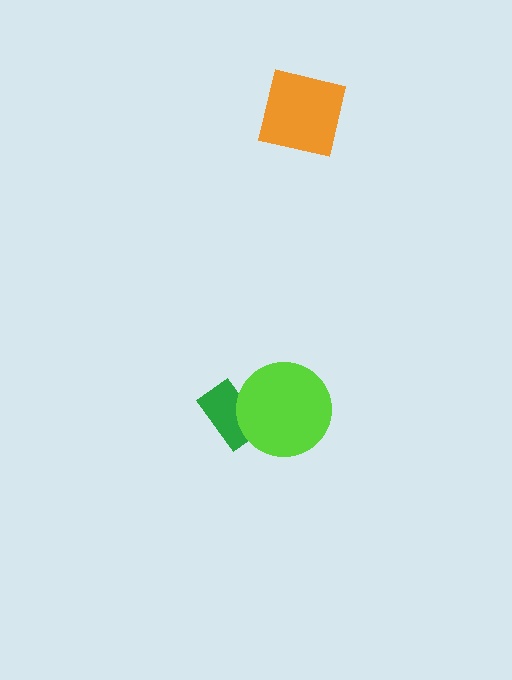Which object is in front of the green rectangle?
The lime circle is in front of the green rectangle.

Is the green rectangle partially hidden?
Yes, it is partially covered by another shape.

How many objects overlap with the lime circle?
1 object overlaps with the lime circle.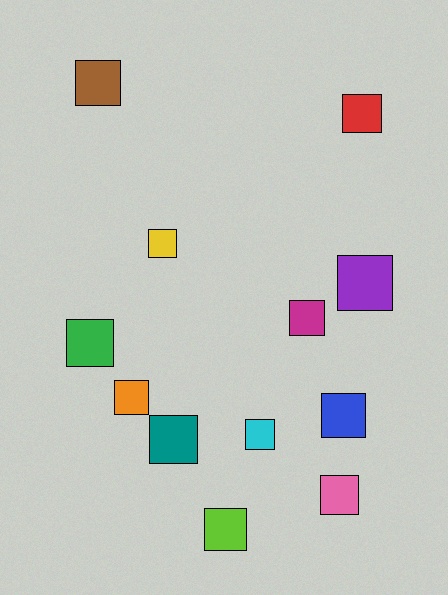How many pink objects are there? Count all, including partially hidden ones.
There is 1 pink object.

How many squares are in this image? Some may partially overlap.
There are 12 squares.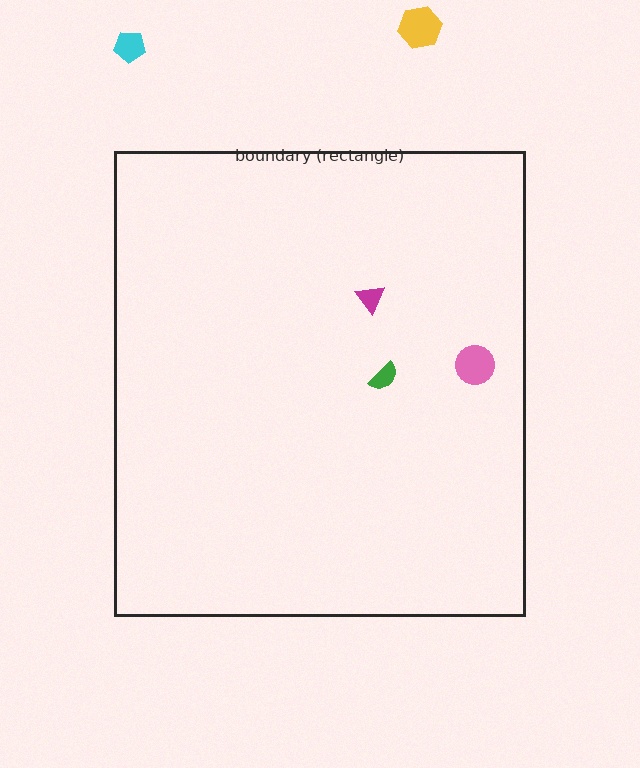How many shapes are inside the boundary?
3 inside, 2 outside.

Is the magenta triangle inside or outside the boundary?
Inside.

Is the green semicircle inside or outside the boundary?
Inside.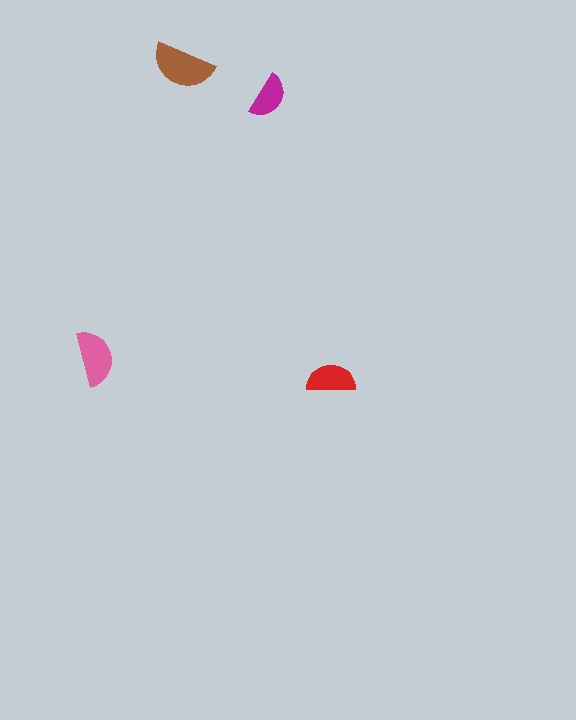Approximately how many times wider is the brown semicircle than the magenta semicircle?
About 1.5 times wider.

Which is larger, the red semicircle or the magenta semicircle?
The red one.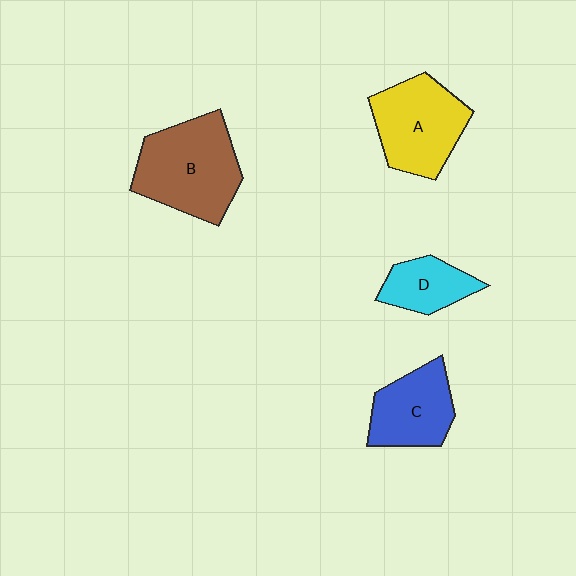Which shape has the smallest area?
Shape D (cyan).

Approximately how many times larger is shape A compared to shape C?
Approximately 1.3 times.